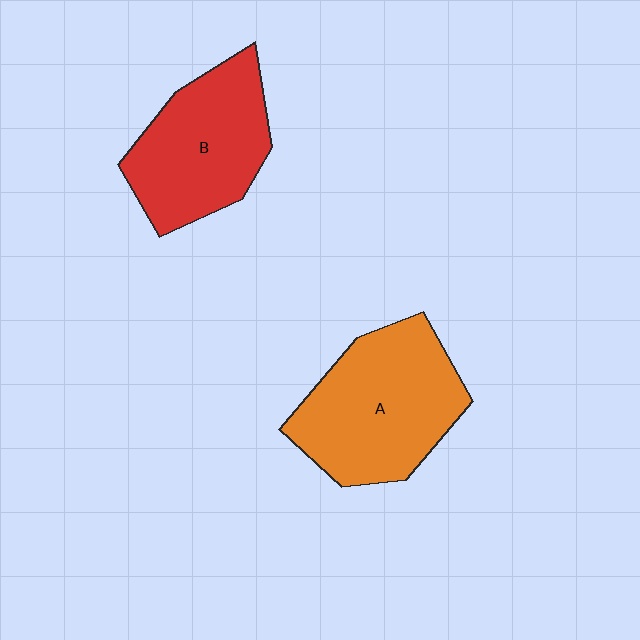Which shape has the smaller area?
Shape B (red).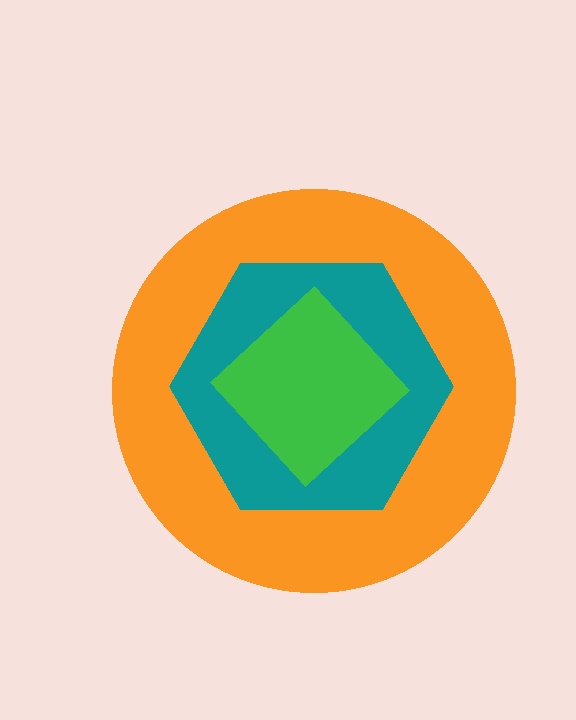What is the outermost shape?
The orange circle.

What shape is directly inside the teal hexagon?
The green diamond.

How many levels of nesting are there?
3.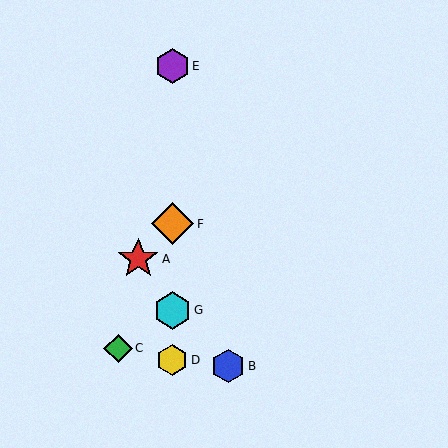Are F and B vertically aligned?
No, F is at x≈172 and B is at x≈228.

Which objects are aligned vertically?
Objects D, E, F, G are aligned vertically.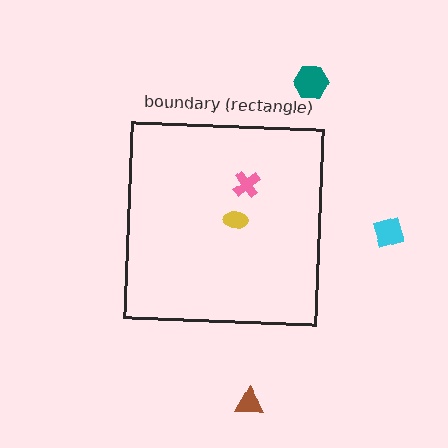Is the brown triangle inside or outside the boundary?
Outside.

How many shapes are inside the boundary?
2 inside, 3 outside.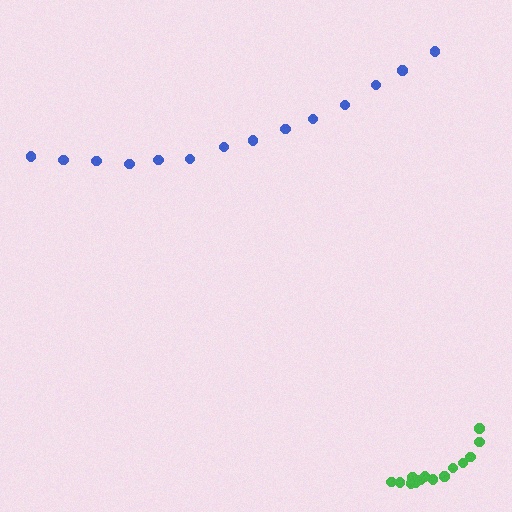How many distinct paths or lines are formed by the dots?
There are 2 distinct paths.